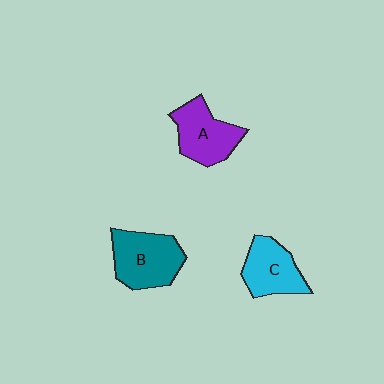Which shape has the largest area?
Shape B (teal).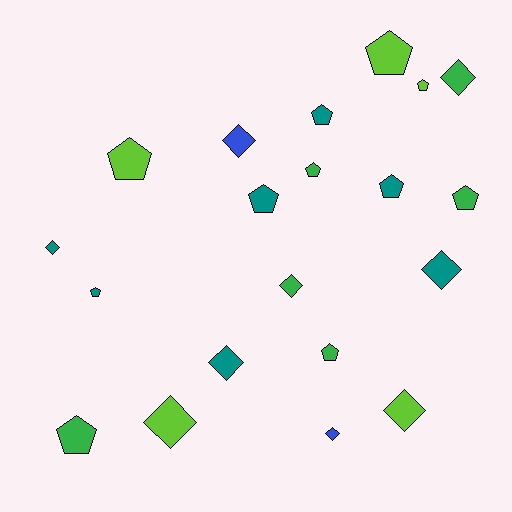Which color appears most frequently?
Teal, with 7 objects.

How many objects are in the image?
There are 20 objects.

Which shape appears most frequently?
Pentagon, with 11 objects.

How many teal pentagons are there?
There are 4 teal pentagons.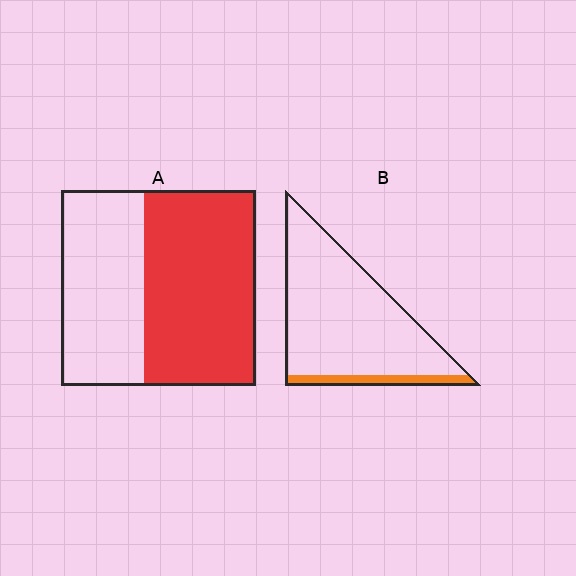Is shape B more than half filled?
No.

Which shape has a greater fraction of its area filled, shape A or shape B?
Shape A.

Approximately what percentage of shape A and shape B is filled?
A is approximately 55% and B is approximately 10%.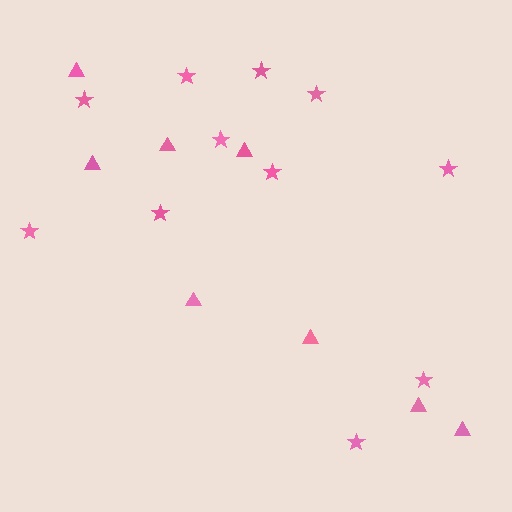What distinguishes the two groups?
There are 2 groups: one group of stars (11) and one group of triangles (8).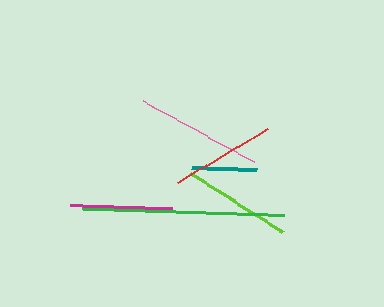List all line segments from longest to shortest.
From longest to shortest: green, pink, lime, red, magenta, teal.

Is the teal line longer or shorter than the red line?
The red line is longer than the teal line.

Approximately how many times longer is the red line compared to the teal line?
The red line is approximately 1.6 times the length of the teal line.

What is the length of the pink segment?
The pink segment is approximately 126 pixels long.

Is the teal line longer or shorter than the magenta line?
The magenta line is longer than the teal line.